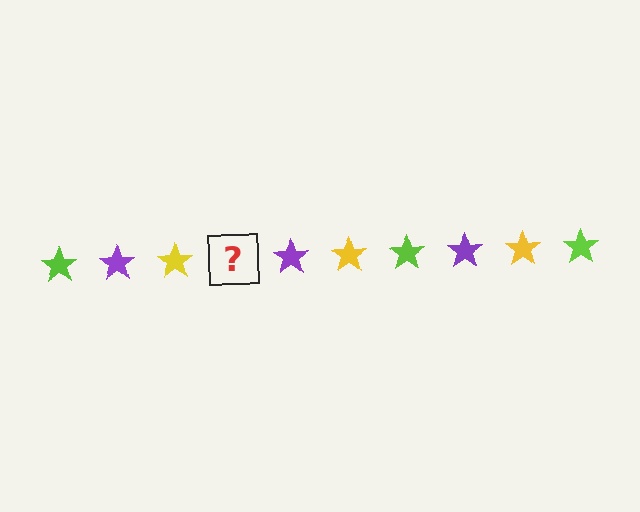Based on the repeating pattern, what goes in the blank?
The blank should be a lime star.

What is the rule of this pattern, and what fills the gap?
The rule is that the pattern cycles through lime, purple, yellow stars. The gap should be filled with a lime star.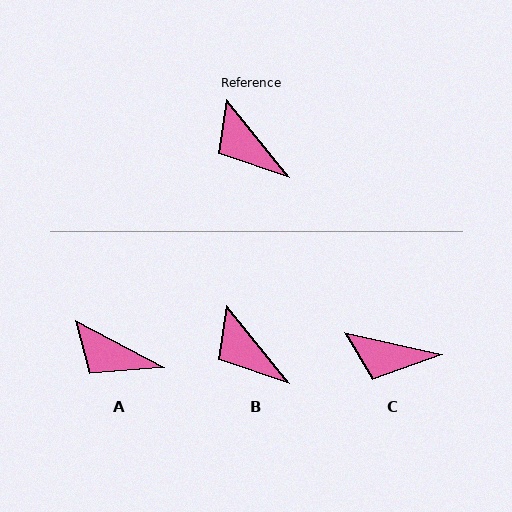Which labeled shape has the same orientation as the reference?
B.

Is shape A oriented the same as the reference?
No, it is off by about 23 degrees.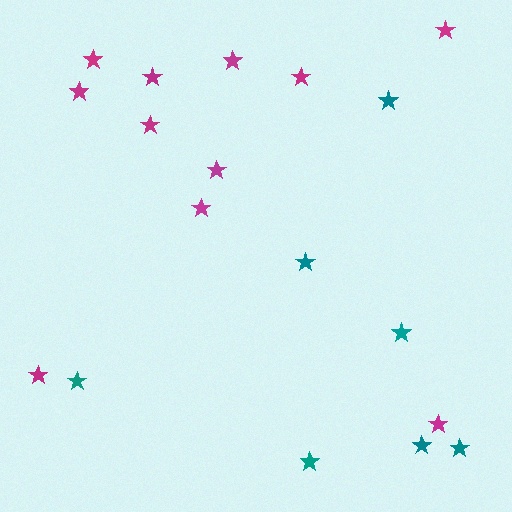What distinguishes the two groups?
There are 2 groups: one group of magenta stars (11) and one group of teal stars (7).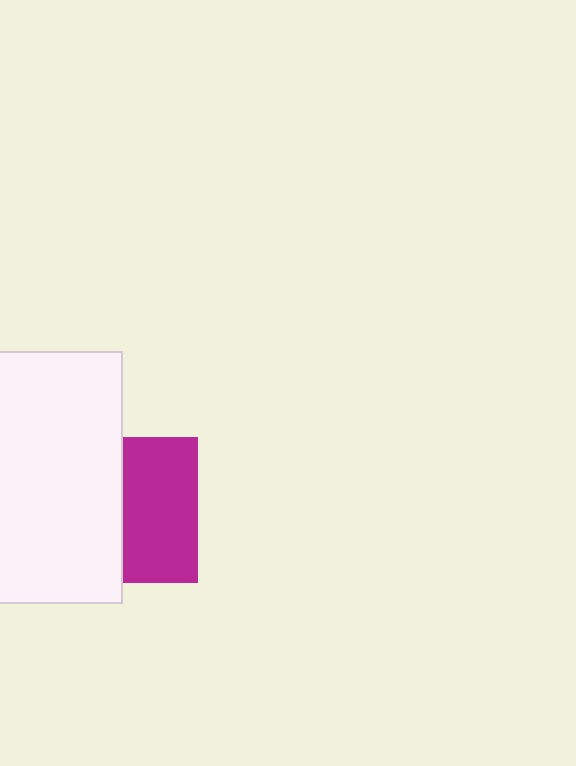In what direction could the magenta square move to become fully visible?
The magenta square could move right. That would shift it out from behind the white rectangle entirely.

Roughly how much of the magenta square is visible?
About half of it is visible (roughly 51%).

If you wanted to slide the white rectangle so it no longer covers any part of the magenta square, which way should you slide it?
Slide it left — that is the most direct way to separate the two shapes.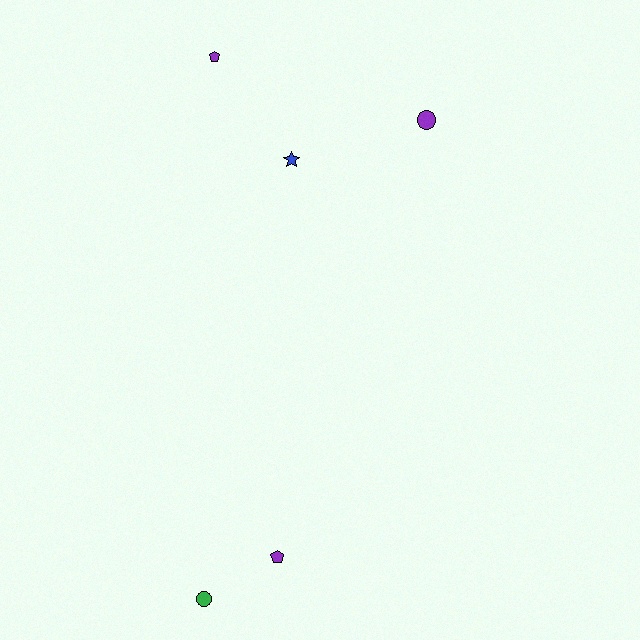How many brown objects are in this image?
There are no brown objects.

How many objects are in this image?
There are 5 objects.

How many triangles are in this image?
There are no triangles.